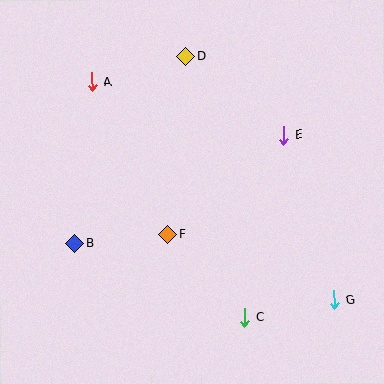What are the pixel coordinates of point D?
Point D is at (186, 56).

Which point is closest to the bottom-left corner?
Point B is closest to the bottom-left corner.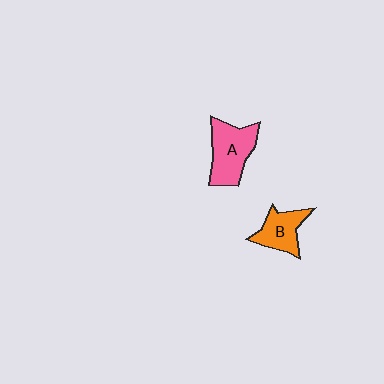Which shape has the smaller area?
Shape B (orange).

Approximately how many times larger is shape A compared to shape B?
Approximately 1.4 times.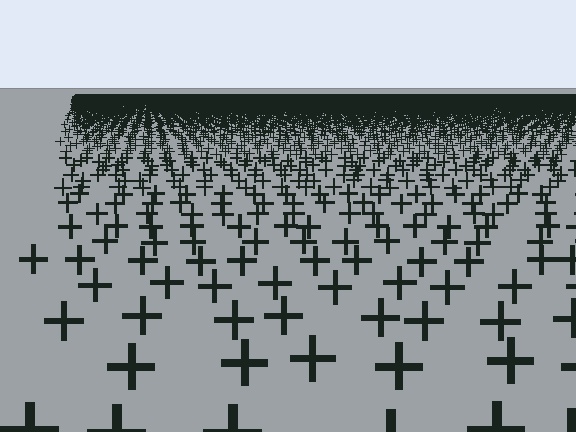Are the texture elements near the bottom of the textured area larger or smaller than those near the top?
Larger. Near the bottom, elements are closer to the viewer and appear at a bigger on-screen size.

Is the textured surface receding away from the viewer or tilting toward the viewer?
The surface is receding away from the viewer. Texture elements get smaller and denser toward the top.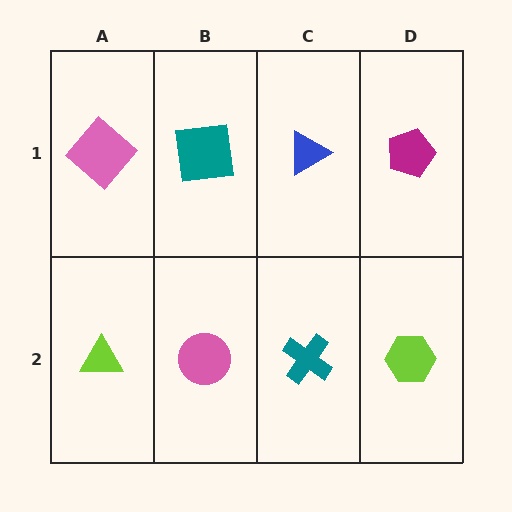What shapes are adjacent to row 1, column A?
A lime triangle (row 2, column A), a teal square (row 1, column B).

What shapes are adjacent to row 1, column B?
A pink circle (row 2, column B), a pink diamond (row 1, column A), a blue triangle (row 1, column C).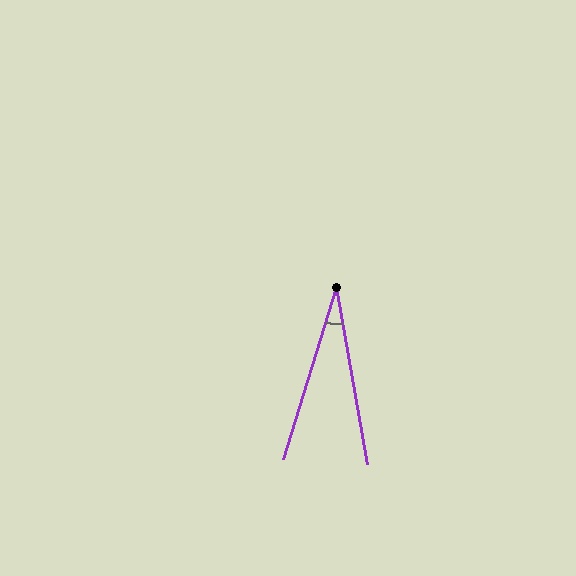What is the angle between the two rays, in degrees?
Approximately 27 degrees.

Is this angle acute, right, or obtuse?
It is acute.